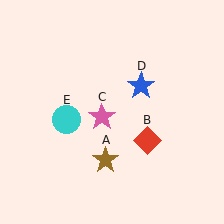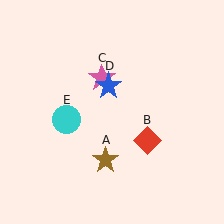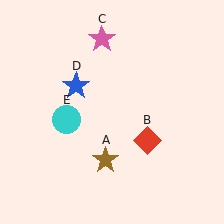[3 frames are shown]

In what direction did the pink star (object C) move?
The pink star (object C) moved up.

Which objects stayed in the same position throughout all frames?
Brown star (object A) and red diamond (object B) and cyan circle (object E) remained stationary.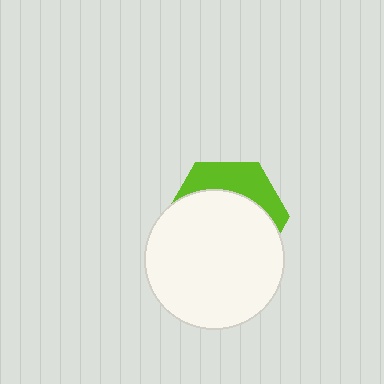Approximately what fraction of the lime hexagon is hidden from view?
Roughly 69% of the lime hexagon is hidden behind the white circle.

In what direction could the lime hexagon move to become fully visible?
The lime hexagon could move up. That would shift it out from behind the white circle entirely.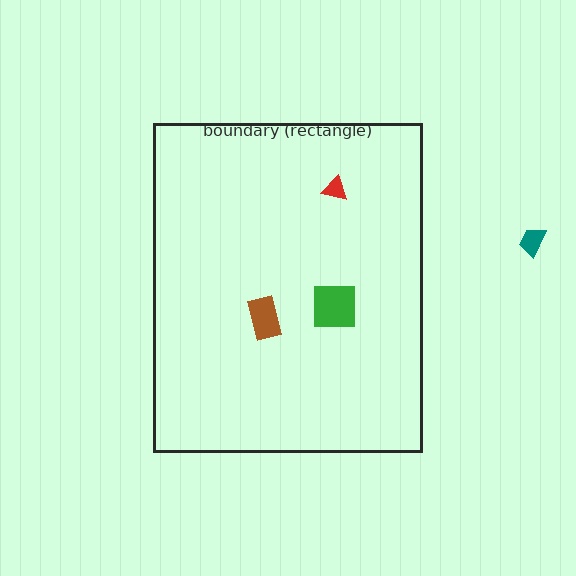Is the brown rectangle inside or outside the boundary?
Inside.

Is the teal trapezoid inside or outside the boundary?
Outside.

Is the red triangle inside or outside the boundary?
Inside.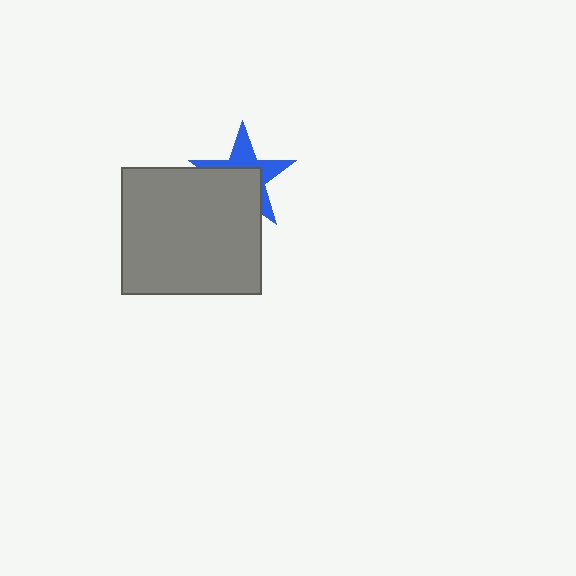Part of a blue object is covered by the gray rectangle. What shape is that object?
It is a star.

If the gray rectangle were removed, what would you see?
You would see the complete blue star.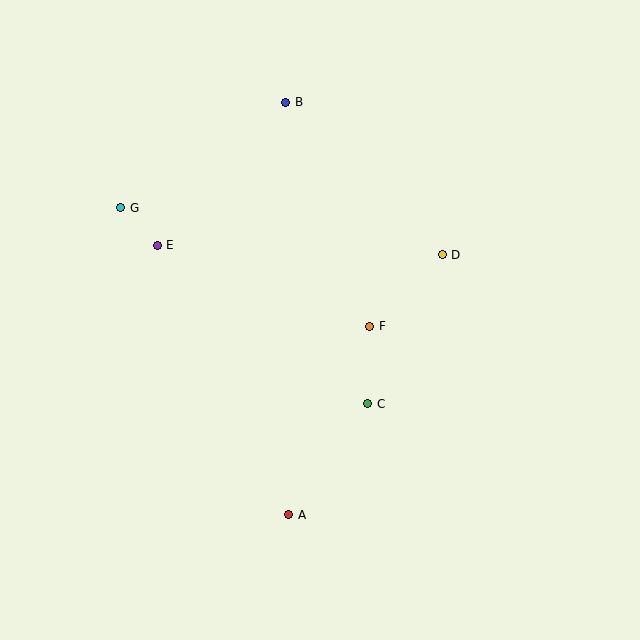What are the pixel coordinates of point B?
Point B is at (286, 102).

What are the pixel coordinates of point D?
Point D is at (442, 255).